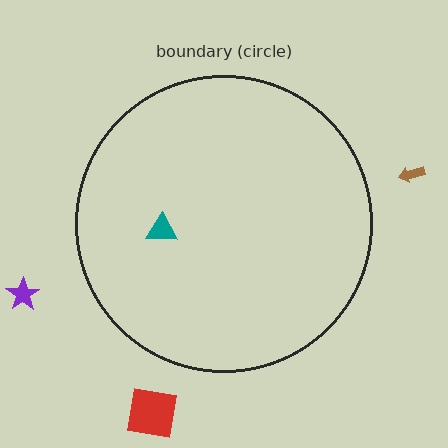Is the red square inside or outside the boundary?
Outside.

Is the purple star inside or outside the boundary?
Outside.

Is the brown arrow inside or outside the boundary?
Outside.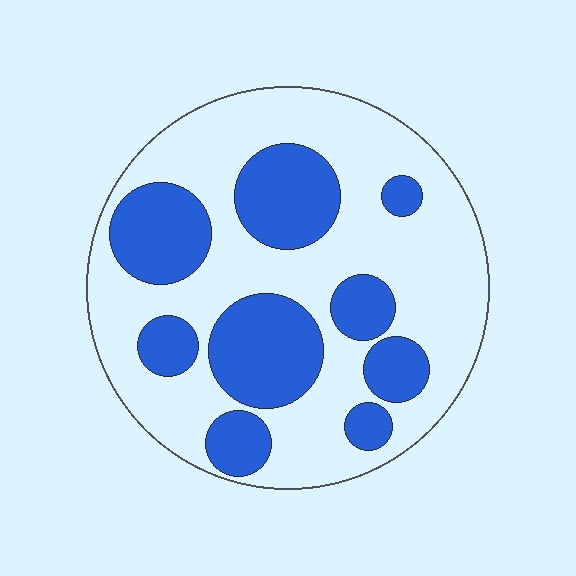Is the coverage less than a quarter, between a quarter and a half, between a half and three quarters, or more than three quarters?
Between a quarter and a half.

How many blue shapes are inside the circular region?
9.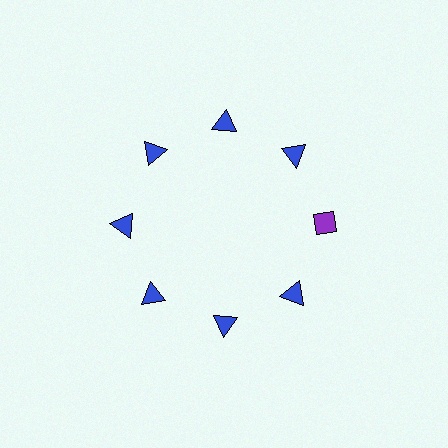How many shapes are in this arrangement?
There are 8 shapes arranged in a ring pattern.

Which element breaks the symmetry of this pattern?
The purple diamond at roughly the 3 o'clock position breaks the symmetry. All other shapes are blue triangles.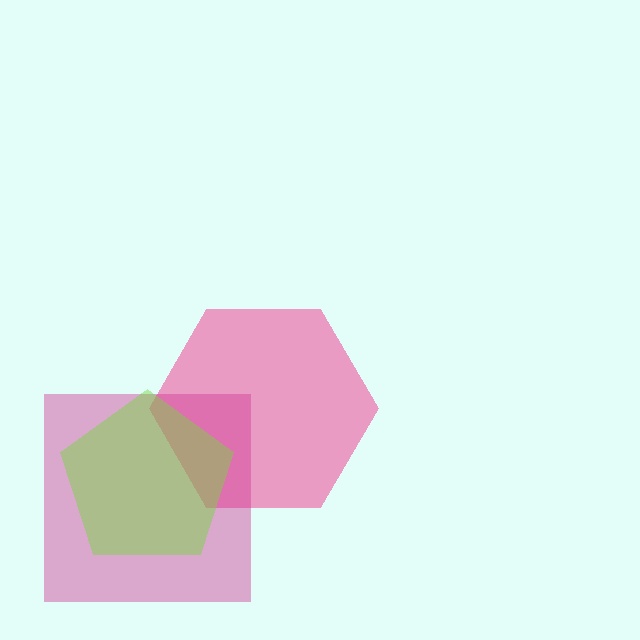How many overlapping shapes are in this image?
There are 3 overlapping shapes in the image.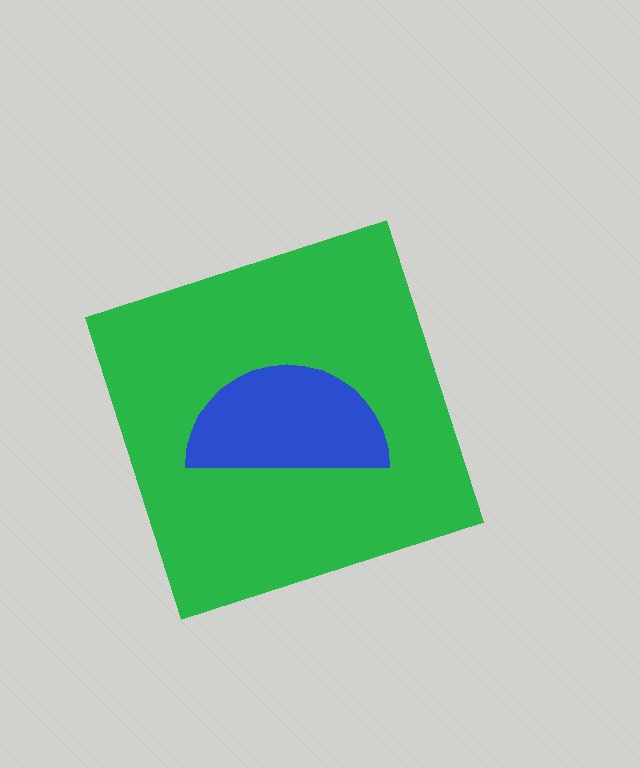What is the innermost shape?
The blue semicircle.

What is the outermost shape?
The green diamond.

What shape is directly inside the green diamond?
The blue semicircle.